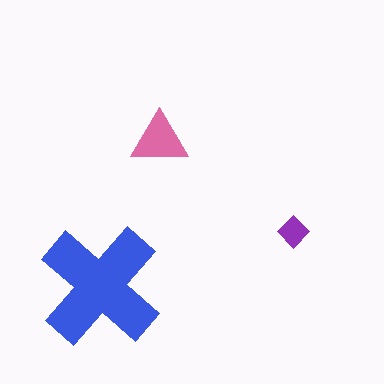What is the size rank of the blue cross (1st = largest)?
1st.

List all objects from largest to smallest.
The blue cross, the pink triangle, the purple diamond.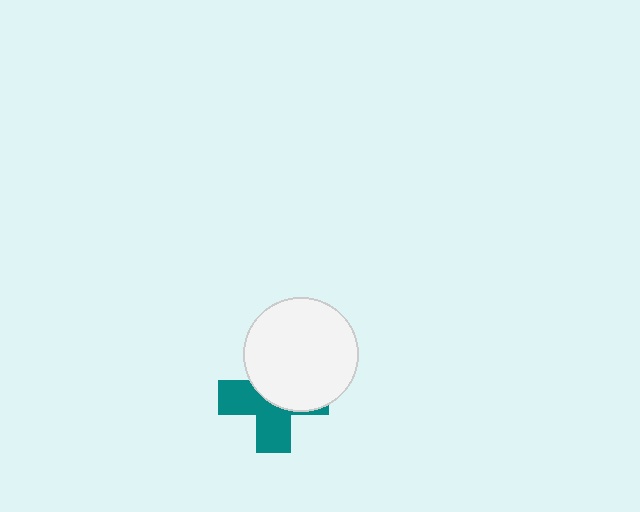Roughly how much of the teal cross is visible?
About half of it is visible (roughly 49%).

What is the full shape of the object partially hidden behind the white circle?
The partially hidden object is a teal cross.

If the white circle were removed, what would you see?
You would see the complete teal cross.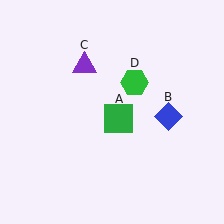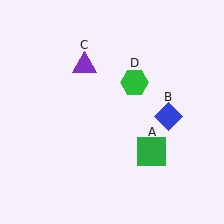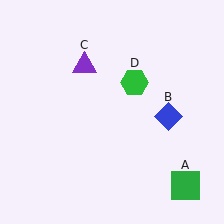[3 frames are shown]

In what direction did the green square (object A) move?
The green square (object A) moved down and to the right.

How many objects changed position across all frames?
1 object changed position: green square (object A).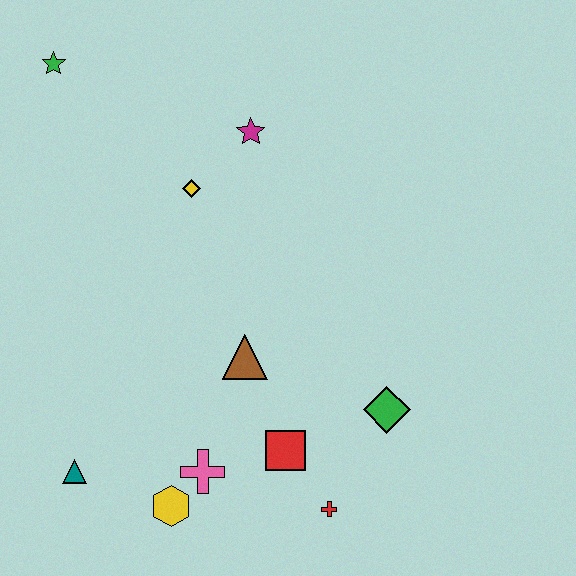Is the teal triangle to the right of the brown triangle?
No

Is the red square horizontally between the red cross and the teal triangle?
Yes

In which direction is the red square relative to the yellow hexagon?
The red square is to the right of the yellow hexagon.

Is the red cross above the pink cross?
No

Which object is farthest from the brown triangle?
The green star is farthest from the brown triangle.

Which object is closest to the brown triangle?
The red square is closest to the brown triangle.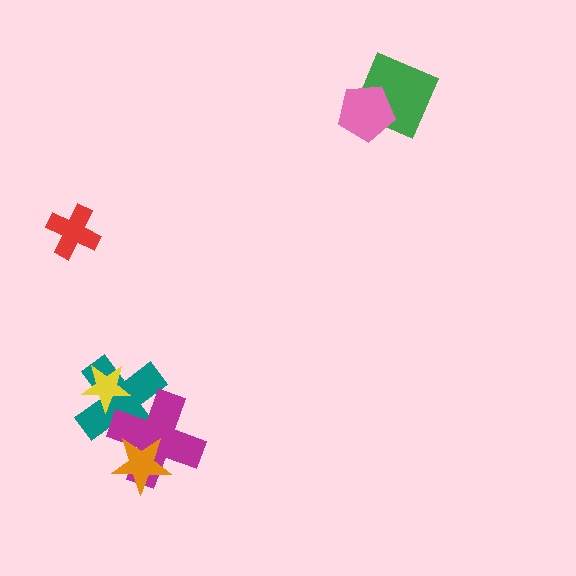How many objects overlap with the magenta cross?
2 objects overlap with the magenta cross.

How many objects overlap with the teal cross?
3 objects overlap with the teal cross.